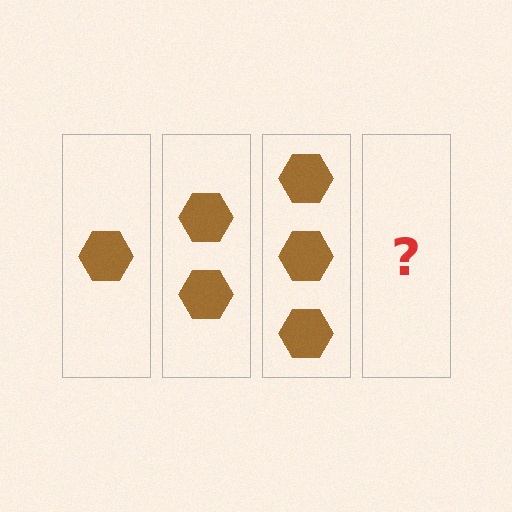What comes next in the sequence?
The next element should be 4 hexagons.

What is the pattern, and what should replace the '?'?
The pattern is that each step adds one more hexagon. The '?' should be 4 hexagons.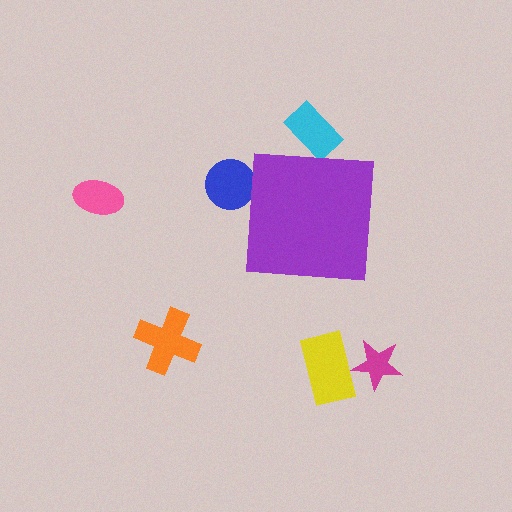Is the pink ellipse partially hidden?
No, the pink ellipse is fully visible.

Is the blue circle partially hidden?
Yes, the blue circle is partially hidden behind the purple square.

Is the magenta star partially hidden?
No, the magenta star is fully visible.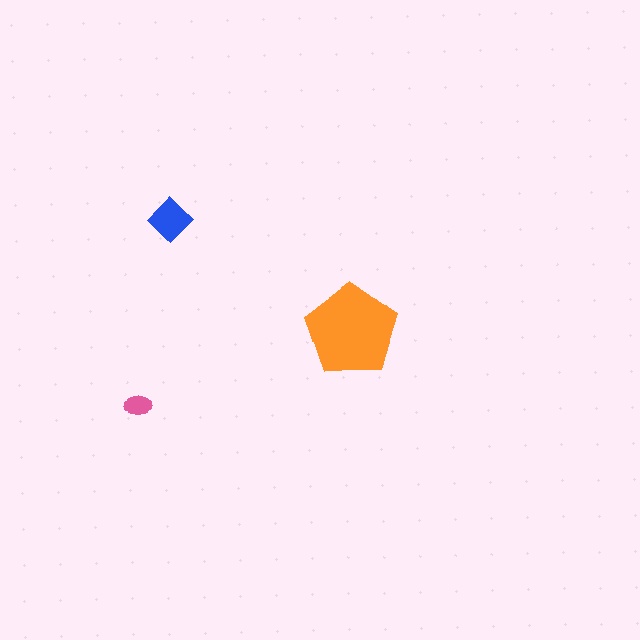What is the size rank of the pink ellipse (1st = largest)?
3rd.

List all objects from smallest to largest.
The pink ellipse, the blue diamond, the orange pentagon.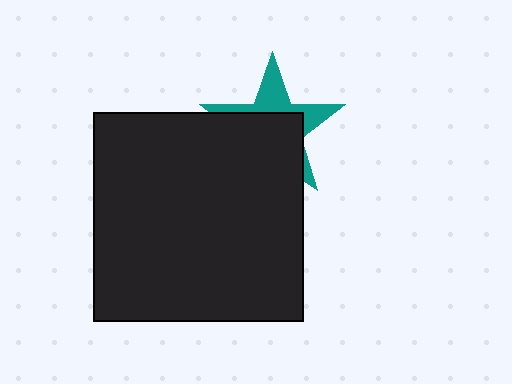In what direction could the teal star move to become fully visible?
The teal star could move up. That would shift it out from behind the black square entirely.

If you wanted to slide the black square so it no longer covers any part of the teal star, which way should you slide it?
Slide it down — that is the most direct way to separate the two shapes.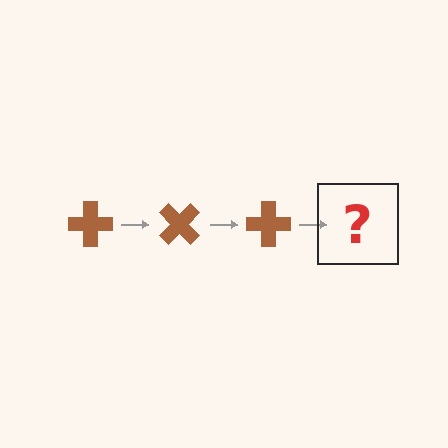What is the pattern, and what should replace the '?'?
The pattern is that the cross rotates 45 degrees each step. The '?' should be a brown cross rotated 135 degrees.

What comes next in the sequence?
The next element should be a brown cross rotated 135 degrees.